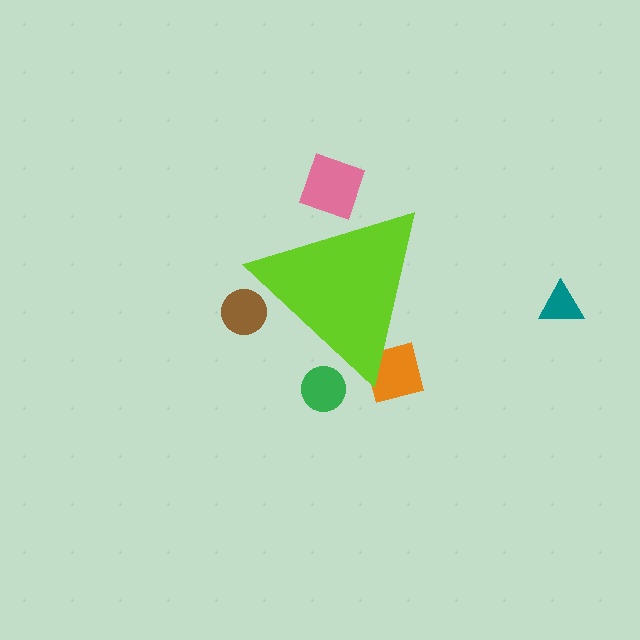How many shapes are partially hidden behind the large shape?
4 shapes are partially hidden.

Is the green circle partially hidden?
Yes, the green circle is partially hidden behind the lime triangle.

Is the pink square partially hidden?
Yes, the pink square is partially hidden behind the lime triangle.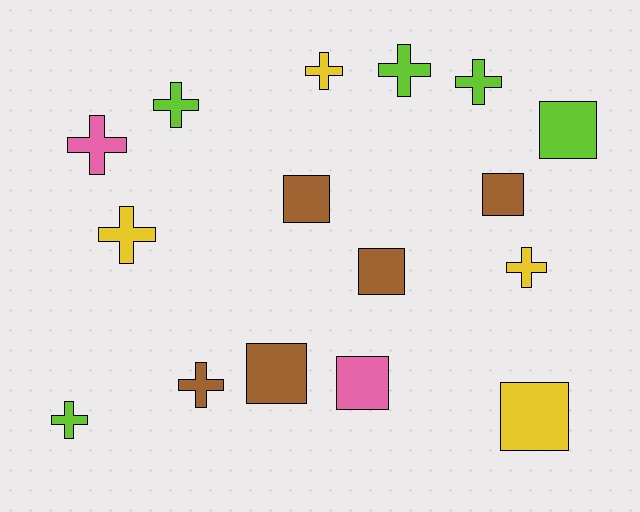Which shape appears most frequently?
Cross, with 9 objects.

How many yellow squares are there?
There is 1 yellow square.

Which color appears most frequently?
Lime, with 5 objects.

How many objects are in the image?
There are 16 objects.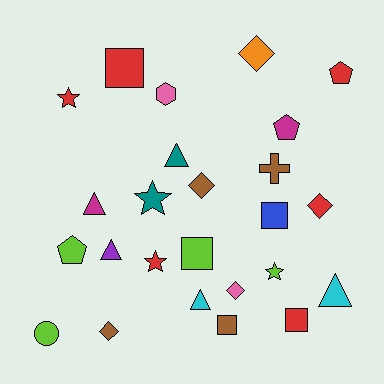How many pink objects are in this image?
There are 2 pink objects.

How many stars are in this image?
There are 4 stars.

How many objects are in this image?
There are 25 objects.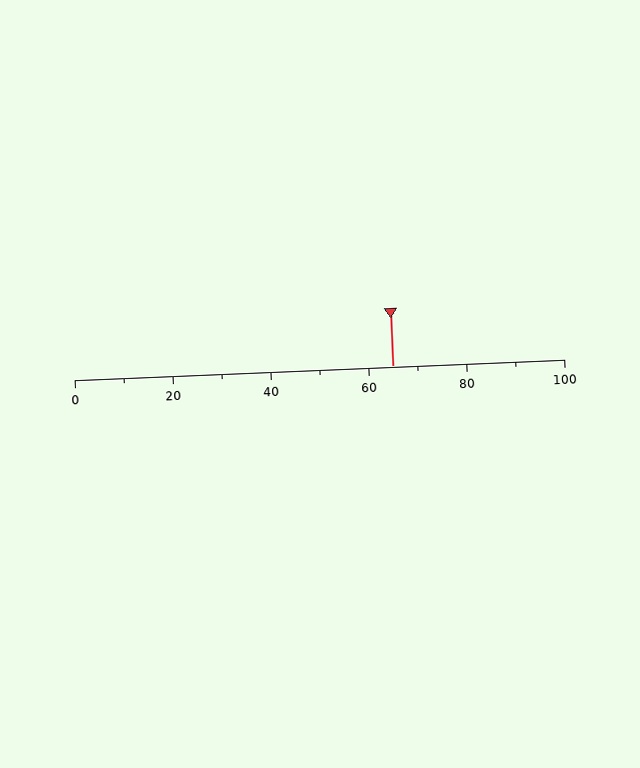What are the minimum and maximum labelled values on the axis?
The axis runs from 0 to 100.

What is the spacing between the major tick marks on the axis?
The major ticks are spaced 20 apart.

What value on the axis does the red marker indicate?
The marker indicates approximately 65.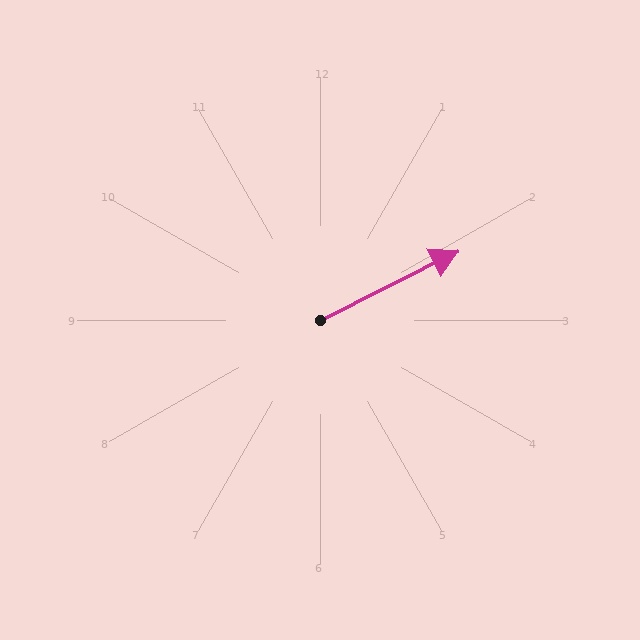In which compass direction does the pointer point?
Northeast.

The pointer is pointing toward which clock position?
Roughly 2 o'clock.